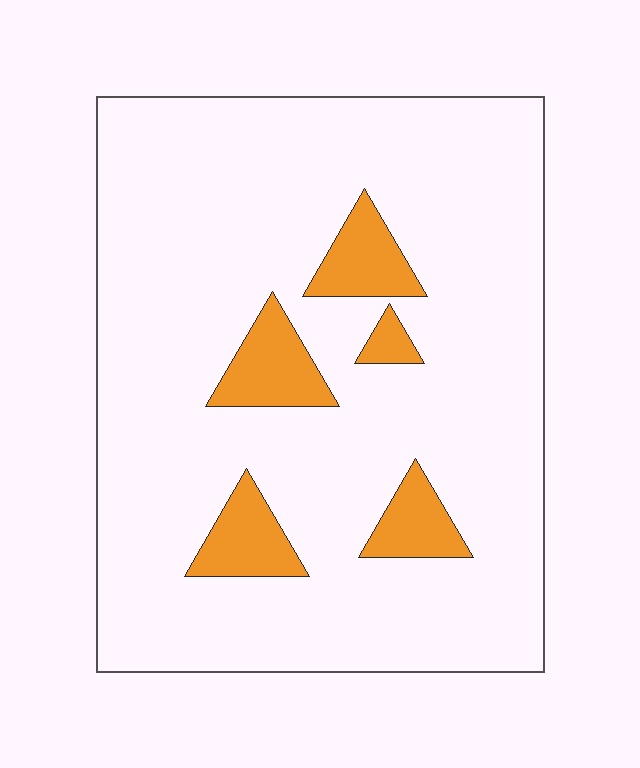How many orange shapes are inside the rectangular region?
5.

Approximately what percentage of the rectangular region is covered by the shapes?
Approximately 10%.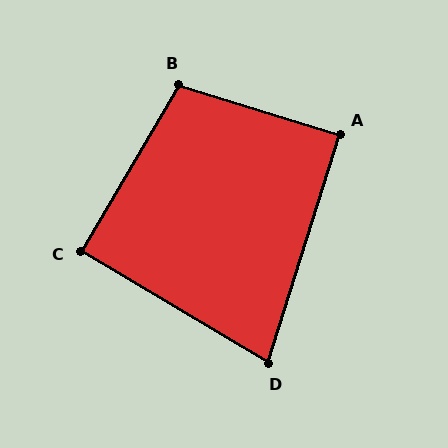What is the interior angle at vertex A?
Approximately 90 degrees (approximately right).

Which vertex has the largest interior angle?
B, at approximately 103 degrees.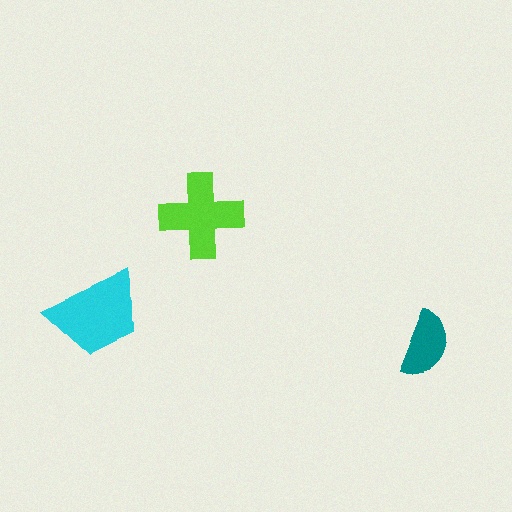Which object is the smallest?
The teal semicircle.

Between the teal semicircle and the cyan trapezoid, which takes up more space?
The cyan trapezoid.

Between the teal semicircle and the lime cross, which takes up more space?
The lime cross.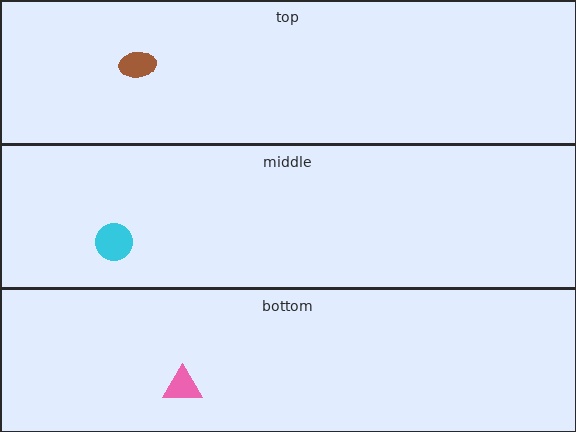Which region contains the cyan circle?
The middle region.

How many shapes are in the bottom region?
1.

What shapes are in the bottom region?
The pink triangle.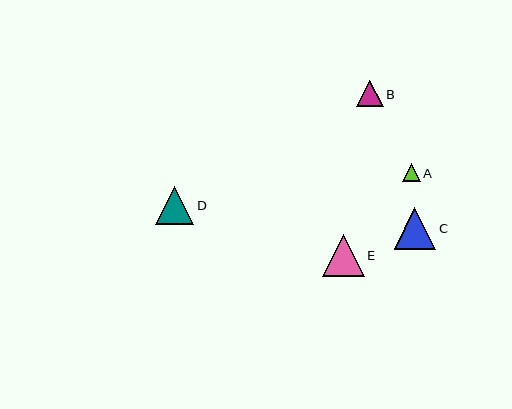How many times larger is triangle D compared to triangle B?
Triangle D is approximately 1.4 times the size of triangle B.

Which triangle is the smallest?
Triangle A is the smallest with a size of approximately 18 pixels.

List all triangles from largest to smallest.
From largest to smallest: E, C, D, B, A.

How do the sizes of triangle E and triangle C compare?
Triangle E and triangle C are approximately the same size.